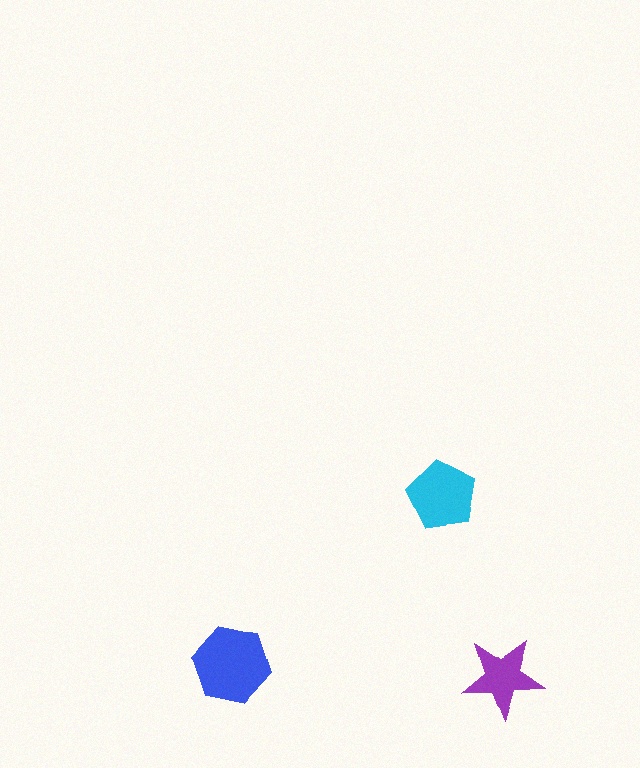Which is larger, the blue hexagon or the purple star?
The blue hexagon.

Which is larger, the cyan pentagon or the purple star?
The cyan pentagon.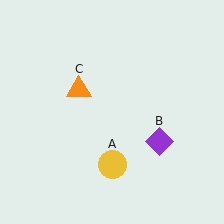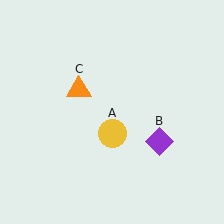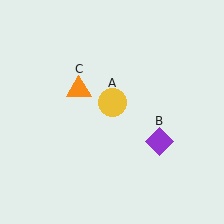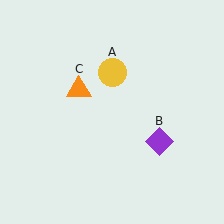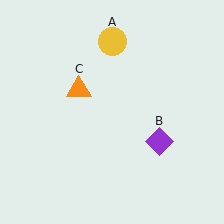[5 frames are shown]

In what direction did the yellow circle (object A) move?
The yellow circle (object A) moved up.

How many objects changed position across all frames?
1 object changed position: yellow circle (object A).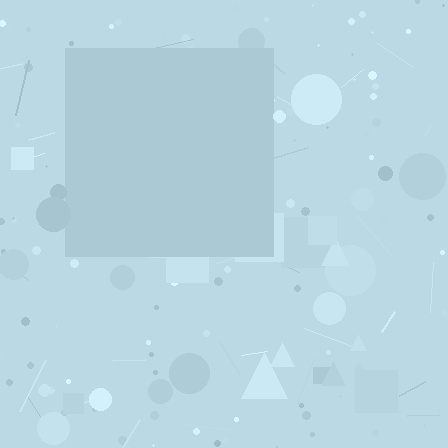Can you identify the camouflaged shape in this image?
The camouflaged shape is a square.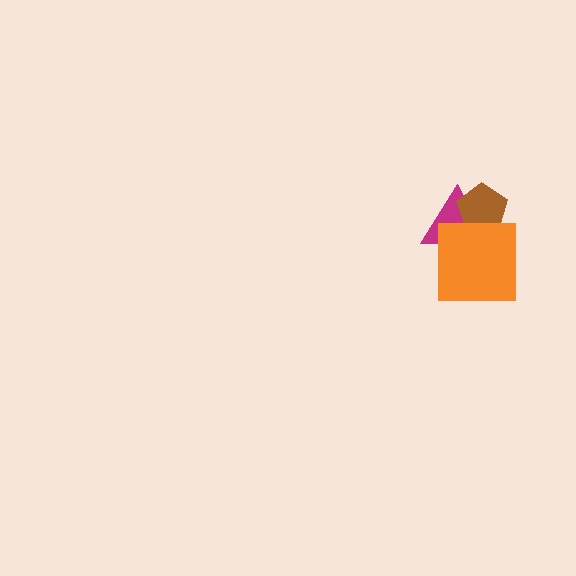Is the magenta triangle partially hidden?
Yes, it is partially covered by another shape.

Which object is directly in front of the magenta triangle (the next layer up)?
The brown pentagon is directly in front of the magenta triangle.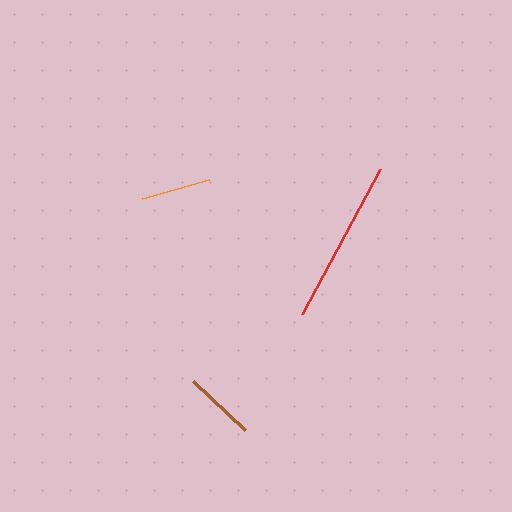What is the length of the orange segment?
The orange segment is approximately 69 pixels long.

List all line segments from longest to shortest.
From longest to shortest: red, brown, orange.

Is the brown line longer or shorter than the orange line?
The brown line is longer than the orange line.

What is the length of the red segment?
The red segment is approximately 164 pixels long.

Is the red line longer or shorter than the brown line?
The red line is longer than the brown line.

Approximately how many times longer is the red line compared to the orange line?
The red line is approximately 2.4 times the length of the orange line.